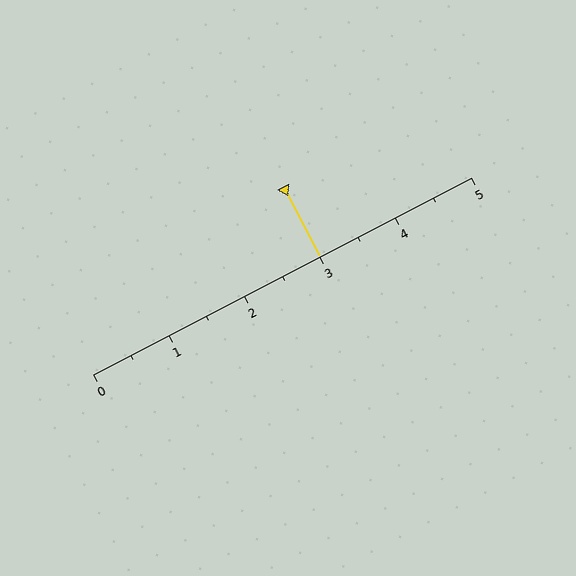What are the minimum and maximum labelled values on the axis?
The axis runs from 0 to 5.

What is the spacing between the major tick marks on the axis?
The major ticks are spaced 1 apart.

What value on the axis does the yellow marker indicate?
The marker indicates approximately 3.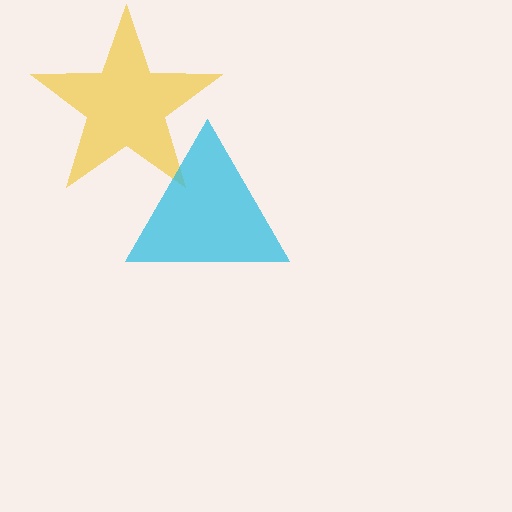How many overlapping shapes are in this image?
There are 2 overlapping shapes in the image.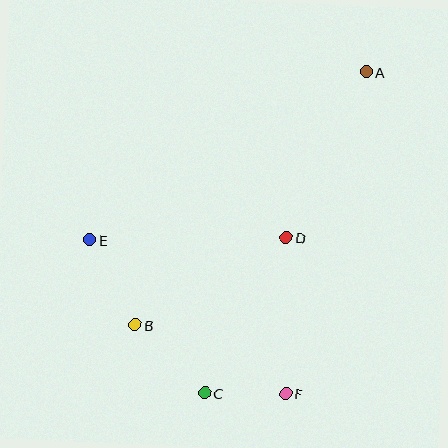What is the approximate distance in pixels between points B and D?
The distance between B and D is approximately 175 pixels.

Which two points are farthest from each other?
Points A and C are farthest from each other.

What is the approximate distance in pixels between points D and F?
The distance between D and F is approximately 156 pixels.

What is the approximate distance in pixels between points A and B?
The distance between A and B is approximately 343 pixels.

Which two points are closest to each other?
Points C and F are closest to each other.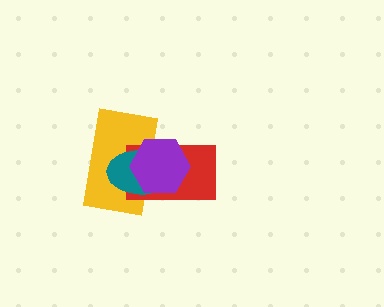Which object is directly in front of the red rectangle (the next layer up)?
The teal ellipse is directly in front of the red rectangle.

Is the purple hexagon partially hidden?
No, no other shape covers it.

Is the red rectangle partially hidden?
Yes, it is partially covered by another shape.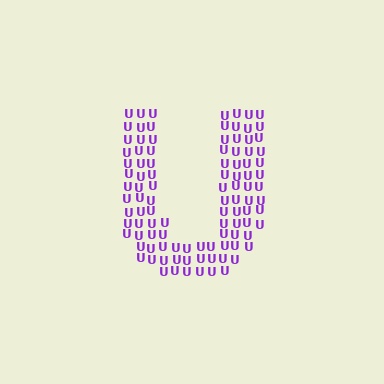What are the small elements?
The small elements are letter U's.